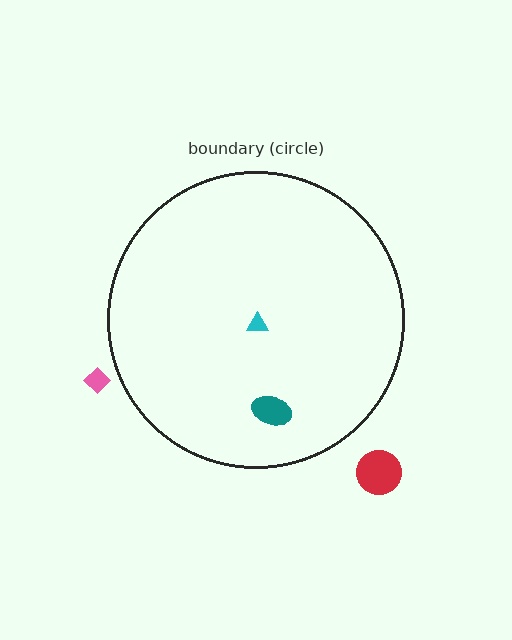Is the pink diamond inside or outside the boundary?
Outside.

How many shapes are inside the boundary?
2 inside, 2 outside.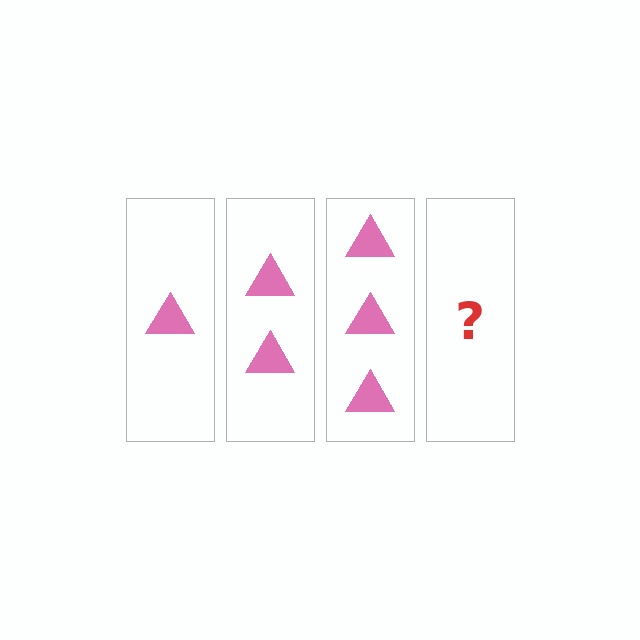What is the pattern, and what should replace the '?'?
The pattern is that each step adds one more triangle. The '?' should be 4 triangles.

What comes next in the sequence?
The next element should be 4 triangles.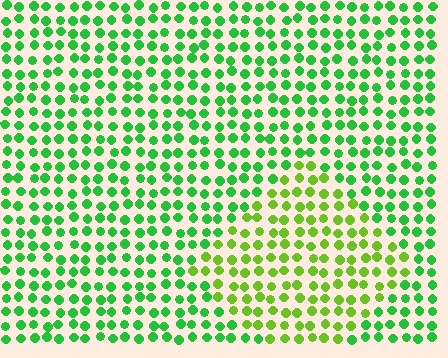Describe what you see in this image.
The image is filled with small green elements in a uniform arrangement. A diamond-shaped region is visible where the elements are tinted to a slightly different hue, forming a subtle color boundary.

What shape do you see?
I see a diamond.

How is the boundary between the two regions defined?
The boundary is defined purely by a slight shift in hue (about 35 degrees). Spacing, size, and orientation are identical on both sides.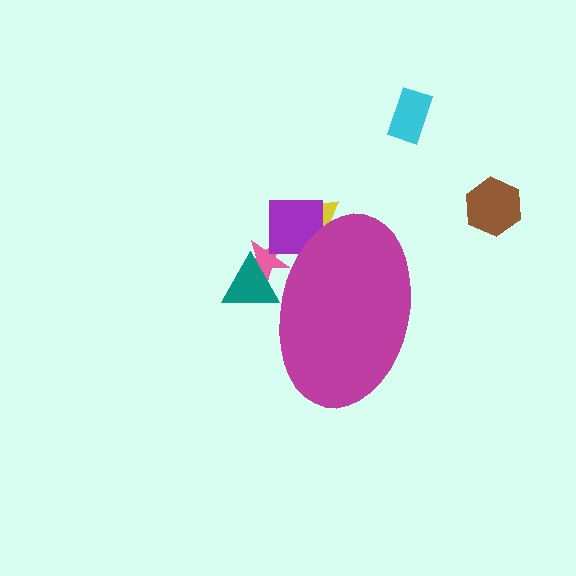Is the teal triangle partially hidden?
Yes, the teal triangle is partially hidden behind the magenta ellipse.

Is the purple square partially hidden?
Yes, the purple square is partially hidden behind the magenta ellipse.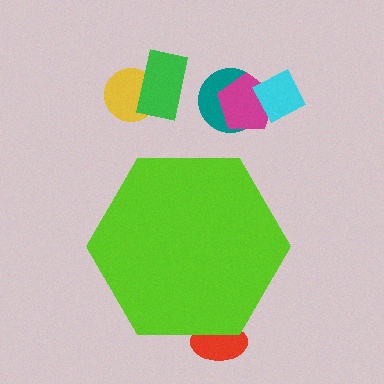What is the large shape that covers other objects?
A lime hexagon.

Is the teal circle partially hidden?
No, the teal circle is fully visible.